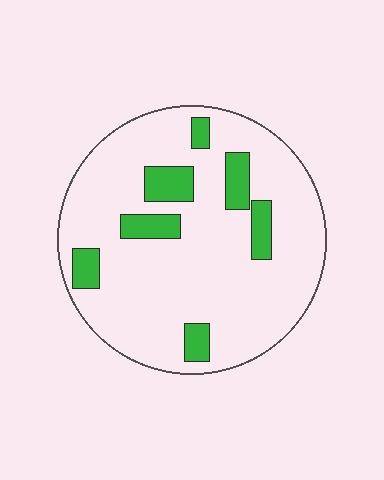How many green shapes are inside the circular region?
7.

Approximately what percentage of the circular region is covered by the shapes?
Approximately 15%.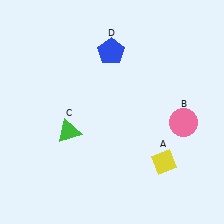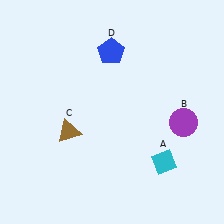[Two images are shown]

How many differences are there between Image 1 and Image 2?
There are 3 differences between the two images.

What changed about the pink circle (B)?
In Image 1, B is pink. In Image 2, it changed to purple.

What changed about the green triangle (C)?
In Image 1, C is green. In Image 2, it changed to brown.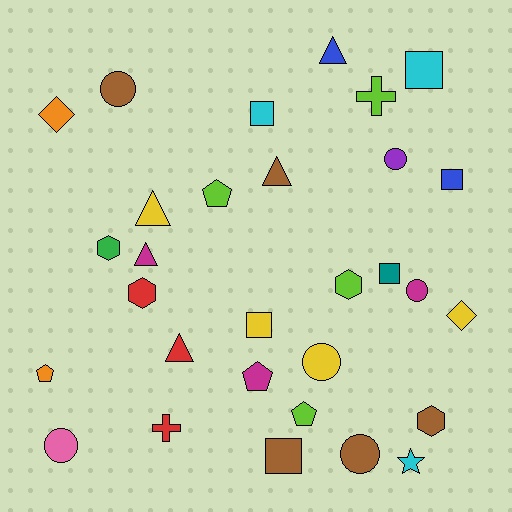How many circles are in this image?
There are 6 circles.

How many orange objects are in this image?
There are 2 orange objects.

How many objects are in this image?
There are 30 objects.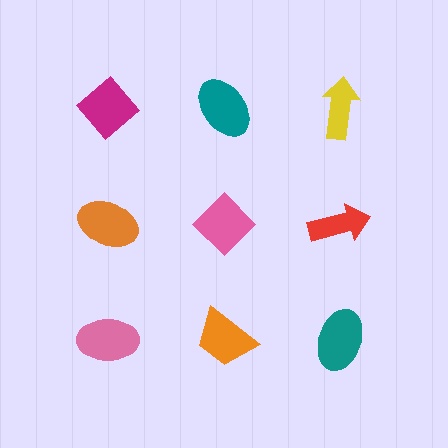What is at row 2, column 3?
A red arrow.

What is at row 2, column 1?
An orange ellipse.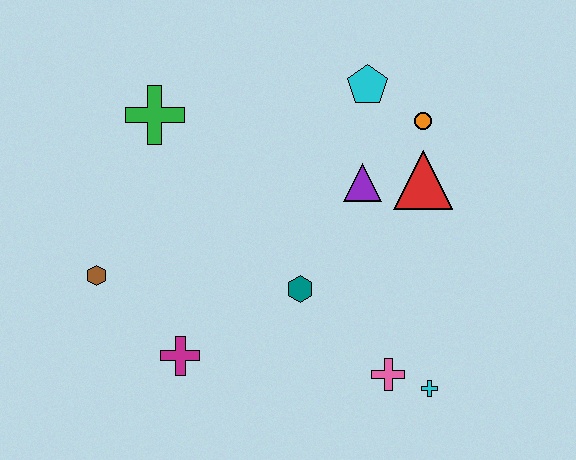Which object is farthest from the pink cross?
The green cross is farthest from the pink cross.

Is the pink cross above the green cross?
No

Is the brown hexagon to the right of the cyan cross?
No